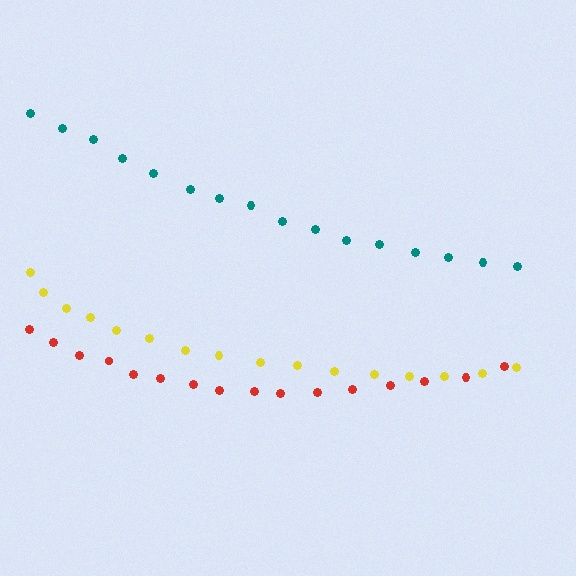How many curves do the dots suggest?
There are 3 distinct paths.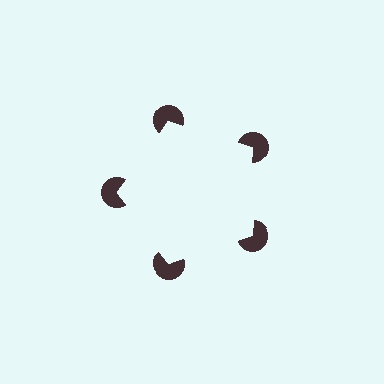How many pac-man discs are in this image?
There are 5 — one at each vertex of the illusory pentagon.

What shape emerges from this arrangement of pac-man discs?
An illusory pentagon — its edges are inferred from the aligned wedge cuts in the pac-man discs, not physically drawn.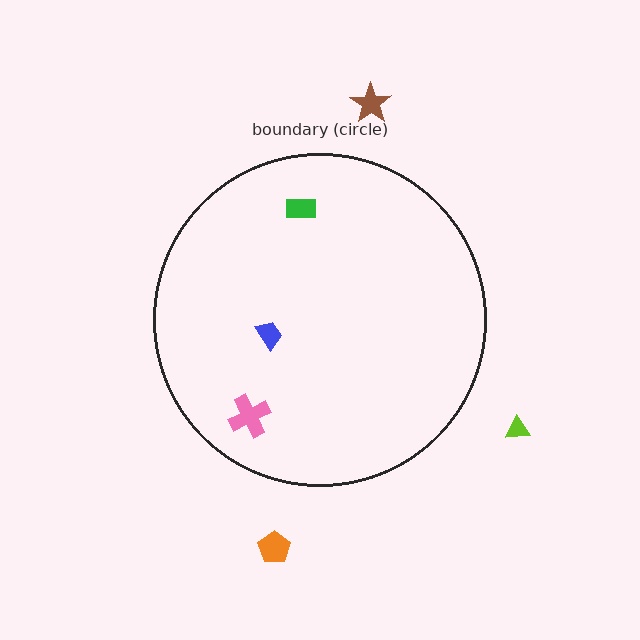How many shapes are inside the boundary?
3 inside, 3 outside.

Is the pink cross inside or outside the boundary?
Inside.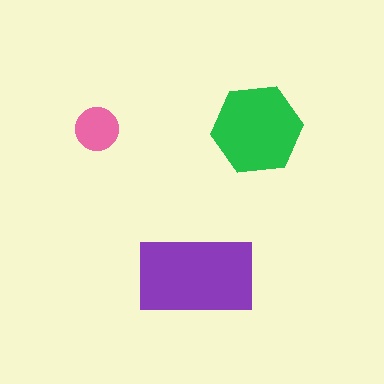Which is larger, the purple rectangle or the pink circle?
The purple rectangle.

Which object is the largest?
The purple rectangle.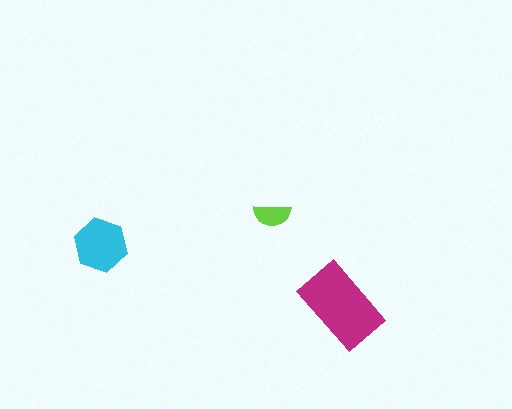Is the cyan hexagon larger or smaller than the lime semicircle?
Larger.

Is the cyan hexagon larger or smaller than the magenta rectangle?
Smaller.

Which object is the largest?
The magenta rectangle.